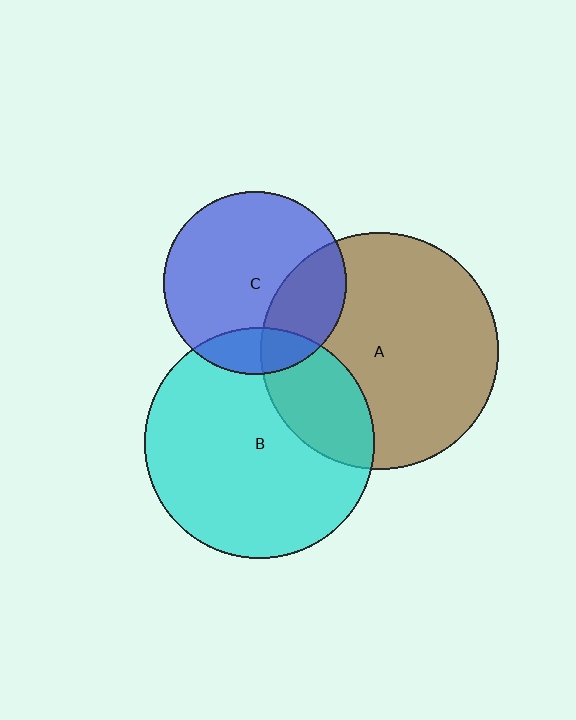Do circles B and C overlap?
Yes.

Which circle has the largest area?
Circle A (brown).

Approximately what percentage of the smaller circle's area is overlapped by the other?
Approximately 15%.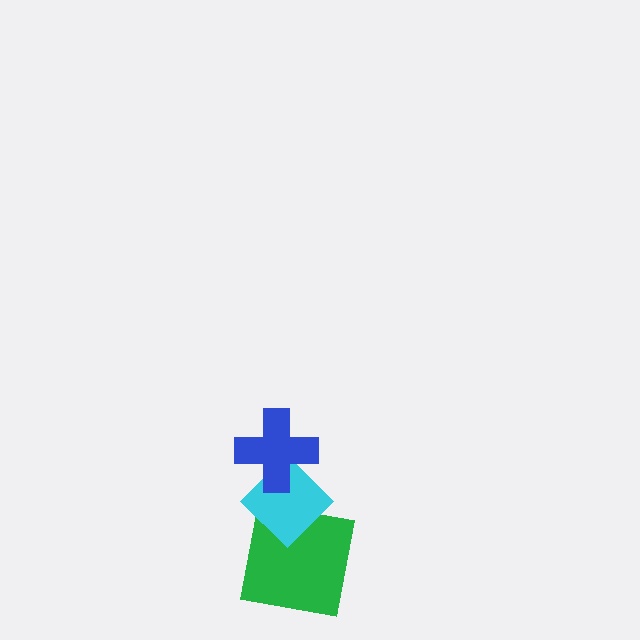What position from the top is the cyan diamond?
The cyan diamond is 2nd from the top.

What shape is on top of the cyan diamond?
The blue cross is on top of the cyan diamond.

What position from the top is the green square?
The green square is 3rd from the top.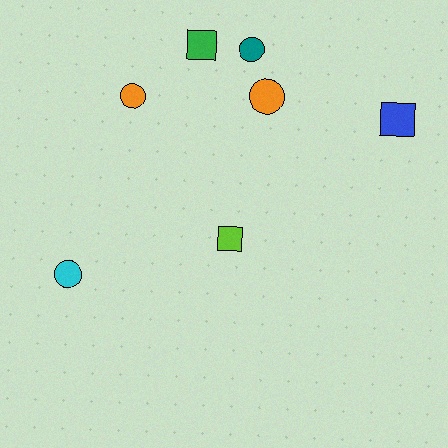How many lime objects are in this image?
There is 1 lime object.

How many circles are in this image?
There are 4 circles.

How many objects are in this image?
There are 7 objects.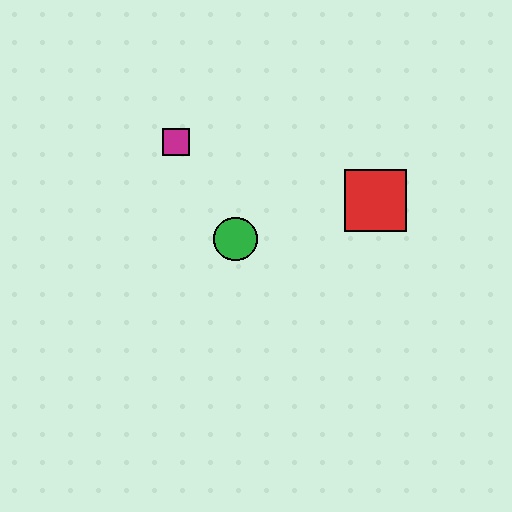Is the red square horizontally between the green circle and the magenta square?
No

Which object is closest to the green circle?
The magenta square is closest to the green circle.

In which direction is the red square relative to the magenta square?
The red square is to the right of the magenta square.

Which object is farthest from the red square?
The magenta square is farthest from the red square.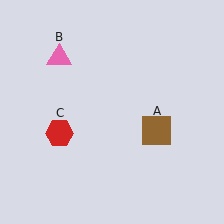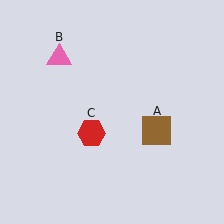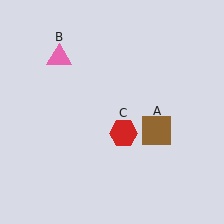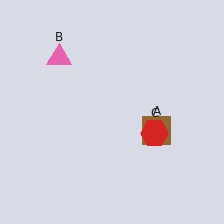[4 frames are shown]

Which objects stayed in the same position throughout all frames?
Brown square (object A) and pink triangle (object B) remained stationary.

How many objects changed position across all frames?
1 object changed position: red hexagon (object C).